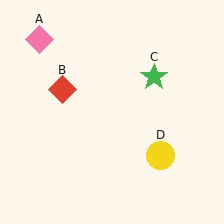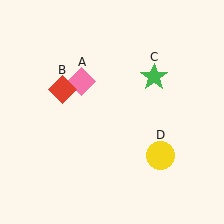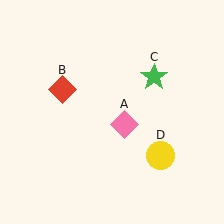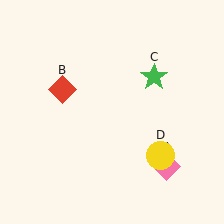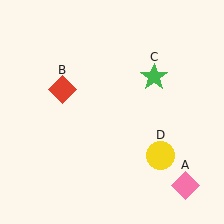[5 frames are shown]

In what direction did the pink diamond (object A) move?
The pink diamond (object A) moved down and to the right.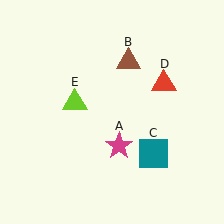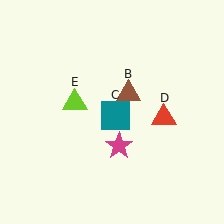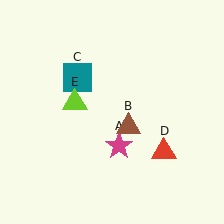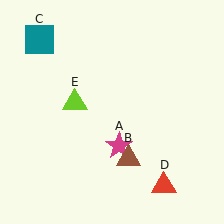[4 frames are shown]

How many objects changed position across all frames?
3 objects changed position: brown triangle (object B), teal square (object C), red triangle (object D).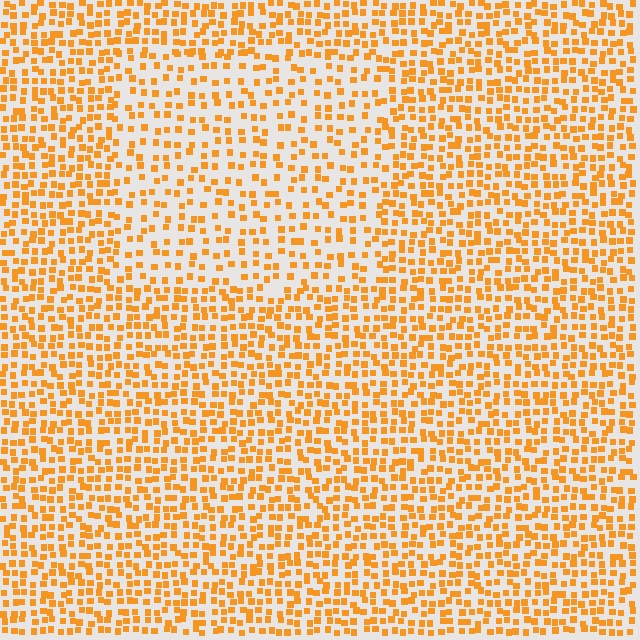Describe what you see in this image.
The image contains small orange elements arranged at two different densities. A rectangle-shaped region is visible where the elements are less densely packed than the surrounding area.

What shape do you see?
I see a rectangle.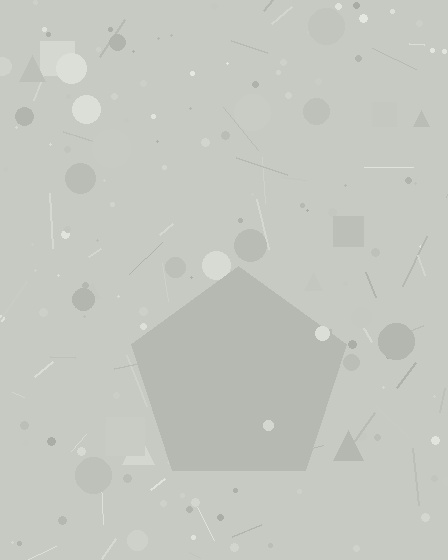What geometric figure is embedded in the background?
A pentagon is embedded in the background.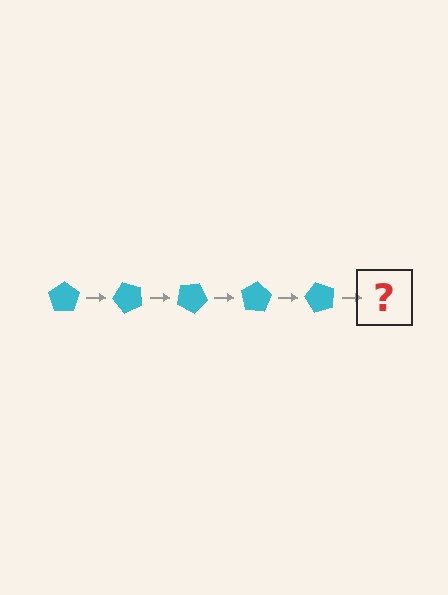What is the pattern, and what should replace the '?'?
The pattern is that the pentagon rotates 50 degrees each step. The '?' should be a cyan pentagon rotated 250 degrees.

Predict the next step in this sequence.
The next step is a cyan pentagon rotated 250 degrees.